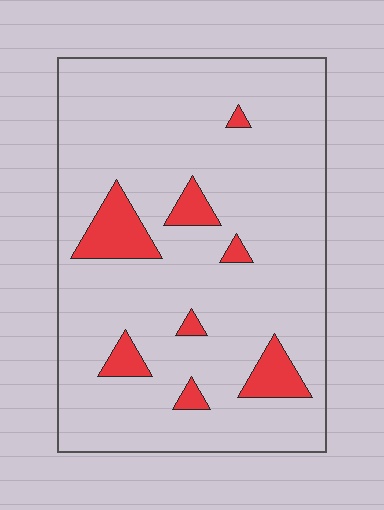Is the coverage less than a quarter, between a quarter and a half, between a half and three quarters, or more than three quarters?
Less than a quarter.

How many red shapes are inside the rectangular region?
8.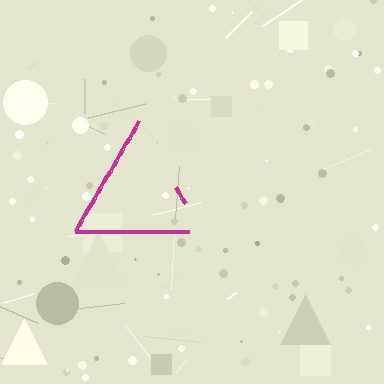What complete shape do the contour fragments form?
The contour fragments form a triangle.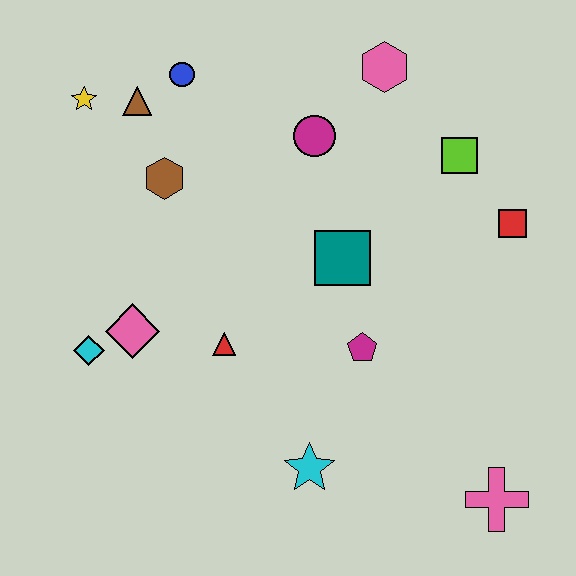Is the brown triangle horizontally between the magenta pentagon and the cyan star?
No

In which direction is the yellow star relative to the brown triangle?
The yellow star is to the left of the brown triangle.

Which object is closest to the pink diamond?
The cyan diamond is closest to the pink diamond.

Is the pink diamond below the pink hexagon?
Yes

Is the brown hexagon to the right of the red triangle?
No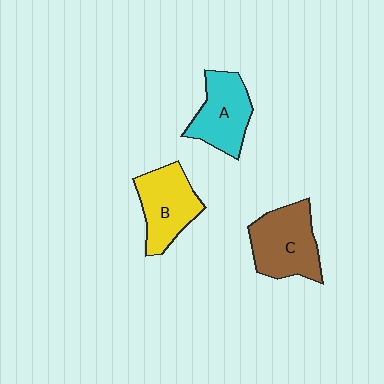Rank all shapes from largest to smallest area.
From largest to smallest: C (brown), B (yellow), A (cyan).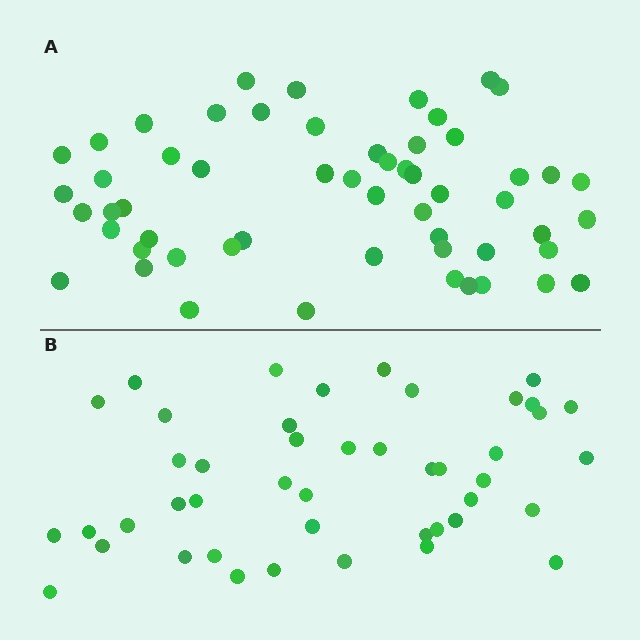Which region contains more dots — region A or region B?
Region A (the top region) has more dots.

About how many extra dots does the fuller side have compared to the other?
Region A has roughly 12 or so more dots than region B.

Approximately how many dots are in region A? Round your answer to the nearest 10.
About 60 dots. (The exact count is 56, which rounds to 60.)